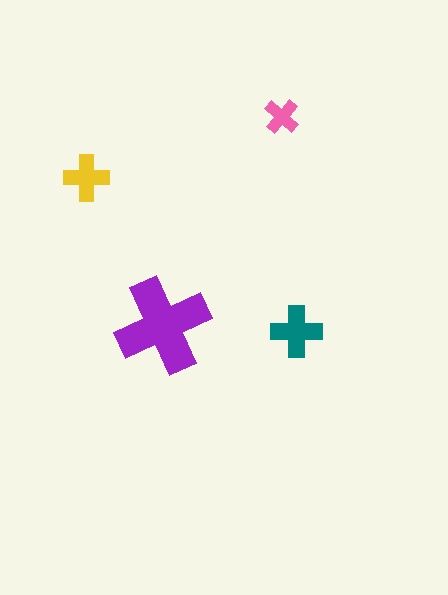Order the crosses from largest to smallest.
the purple one, the teal one, the yellow one, the pink one.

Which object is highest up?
The pink cross is topmost.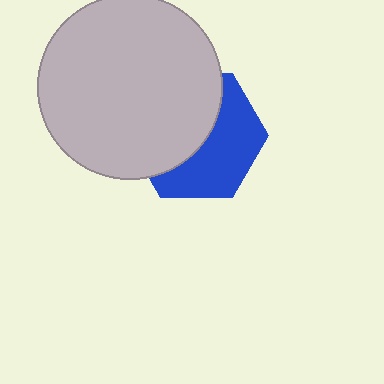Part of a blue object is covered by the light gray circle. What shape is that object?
It is a hexagon.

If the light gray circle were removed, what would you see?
You would see the complete blue hexagon.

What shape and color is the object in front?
The object in front is a light gray circle.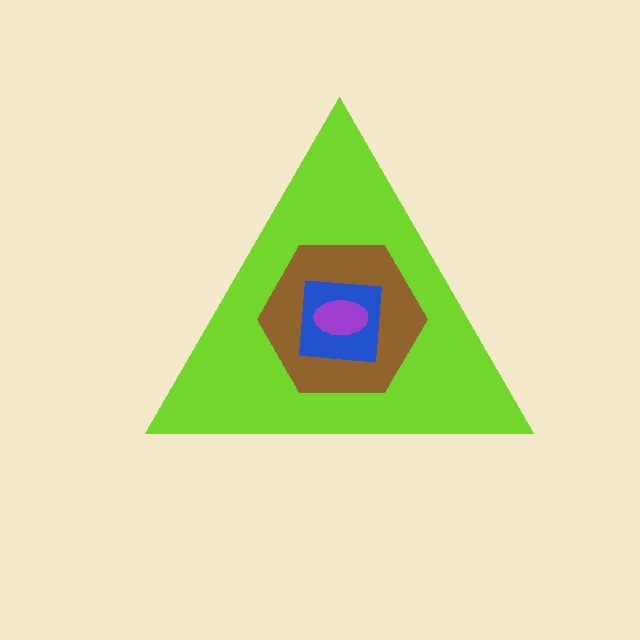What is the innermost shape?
The purple ellipse.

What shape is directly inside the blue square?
The purple ellipse.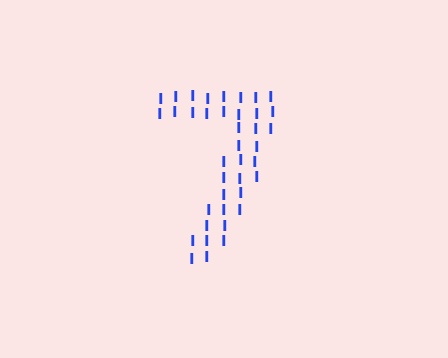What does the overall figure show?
The overall figure shows the digit 7.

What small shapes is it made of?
It is made of small letter I's.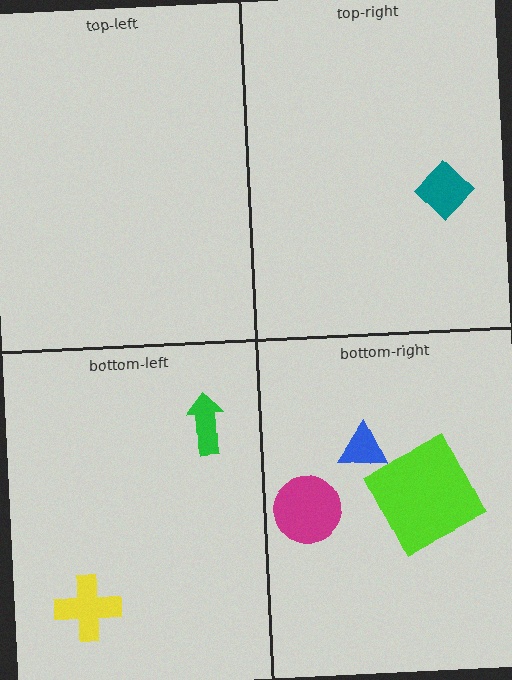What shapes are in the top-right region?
The teal diamond.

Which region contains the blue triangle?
The bottom-right region.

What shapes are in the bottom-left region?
The green arrow, the yellow cross.